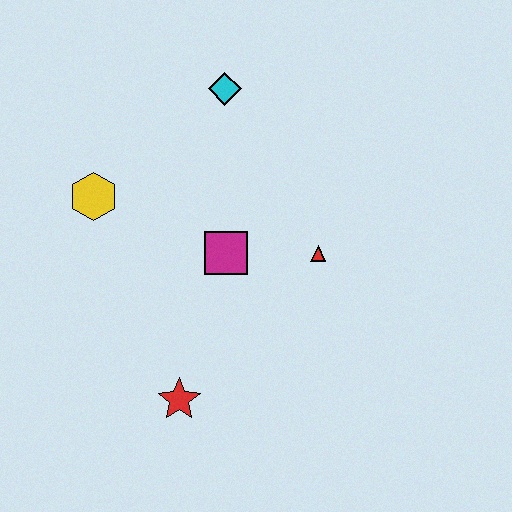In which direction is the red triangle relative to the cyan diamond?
The red triangle is below the cyan diamond.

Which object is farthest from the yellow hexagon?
The red triangle is farthest from the yellow hexagon.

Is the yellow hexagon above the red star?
Yes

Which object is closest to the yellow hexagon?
The magenta square is closest to the yellow hexagon.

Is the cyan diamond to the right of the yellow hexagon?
Yes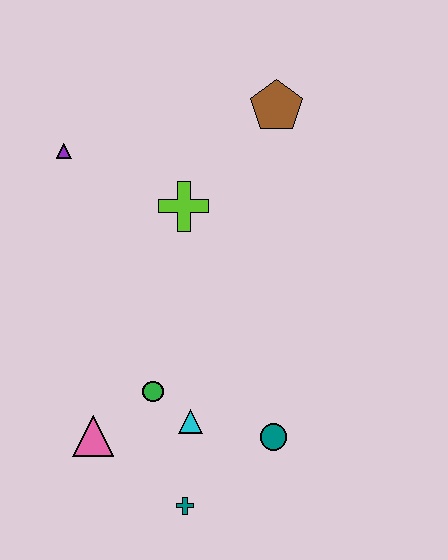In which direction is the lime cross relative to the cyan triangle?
The lime cross is above the cyan triangle.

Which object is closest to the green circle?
The cyan triangle is closest to the green circle.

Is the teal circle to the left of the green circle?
No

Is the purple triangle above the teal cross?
Yes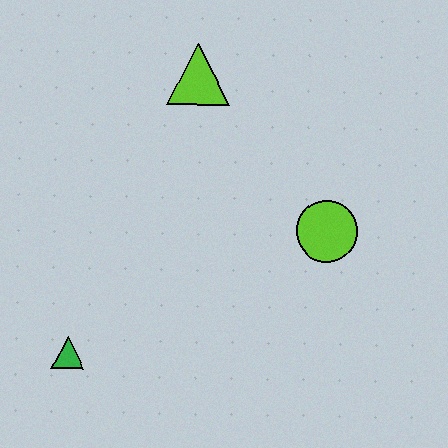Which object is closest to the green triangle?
The lime circle is closest to the green triangle.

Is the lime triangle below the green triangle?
No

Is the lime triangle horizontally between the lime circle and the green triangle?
Yes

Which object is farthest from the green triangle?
The lime triangle is farthest from the green triangle.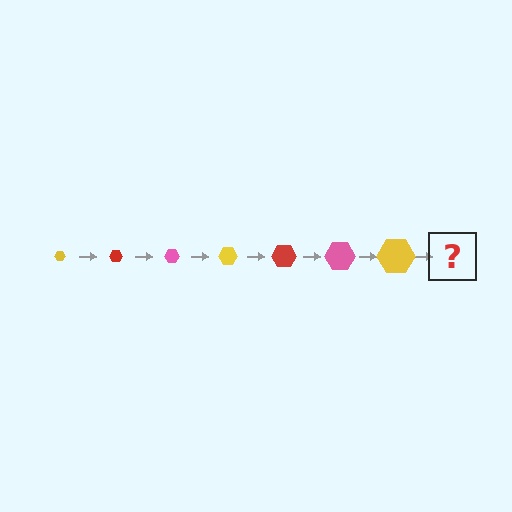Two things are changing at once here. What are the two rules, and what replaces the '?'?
The two rules are that the hexagon grows larger each step and the color cycles through yellow, red, and pink. The '?' should be a red hexagon, larger than the previous one.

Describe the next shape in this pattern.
It should be a red hexagon, larger than the previous one.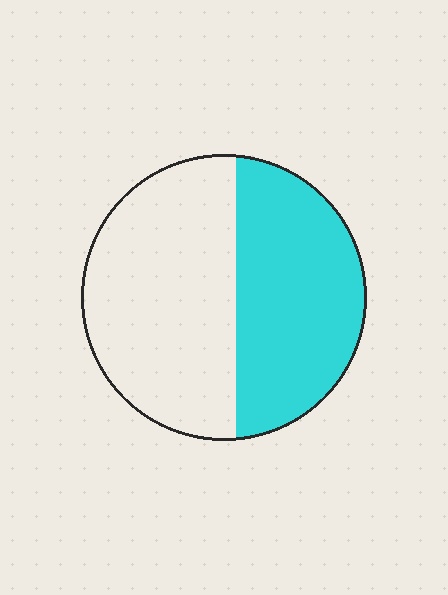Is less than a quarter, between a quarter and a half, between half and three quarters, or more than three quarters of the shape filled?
Between a quarter and a half.